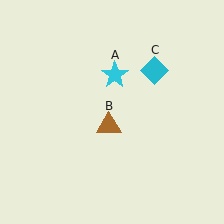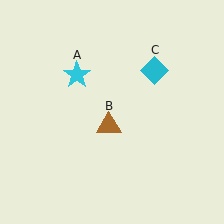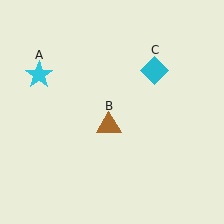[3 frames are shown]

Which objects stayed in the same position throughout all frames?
Brown triangle (object B) and cyan diamond (object C) remained stationary.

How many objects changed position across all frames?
1 object changed position: cyan star (object A).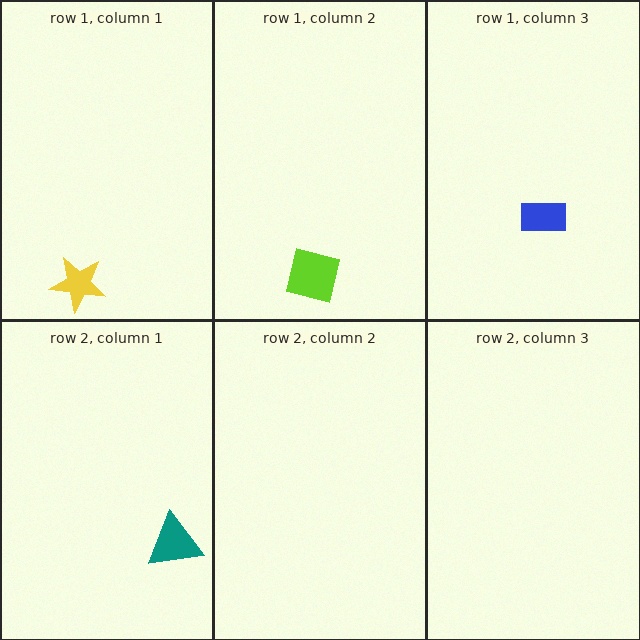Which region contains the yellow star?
The row 1, column 1 region.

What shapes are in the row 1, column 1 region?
The yellow star.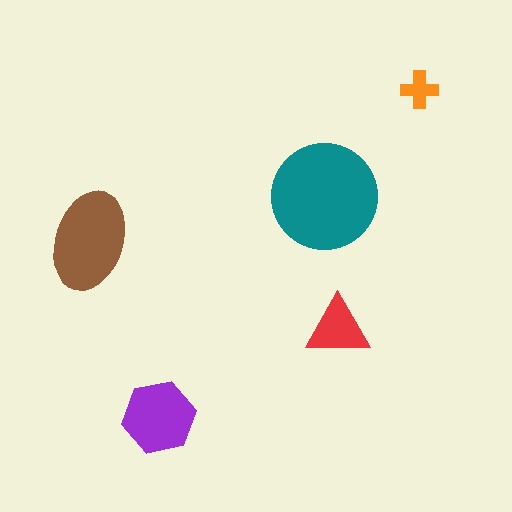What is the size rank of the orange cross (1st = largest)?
5th.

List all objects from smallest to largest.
The orange cross, the red triangle, the purple hexagon, the brown ellipse, the teal circle.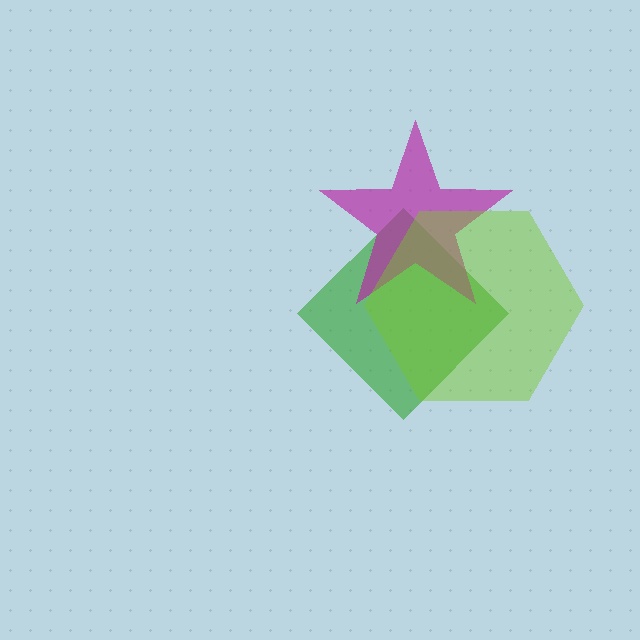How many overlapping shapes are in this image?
There are 3 overlapping shapes in the image.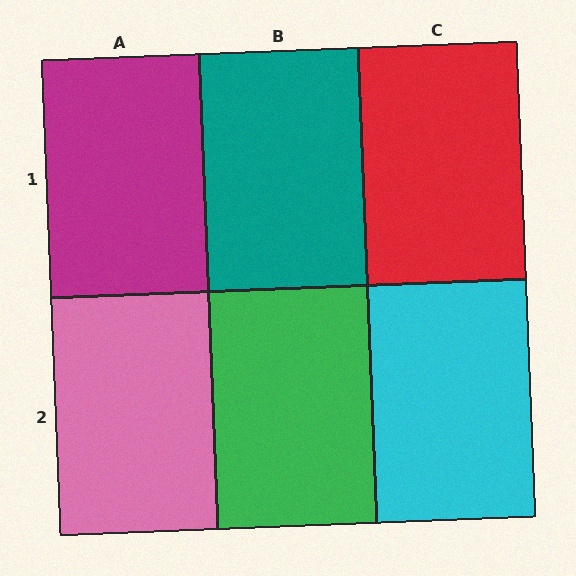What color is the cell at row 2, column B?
Green.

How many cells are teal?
1 cell is teal.